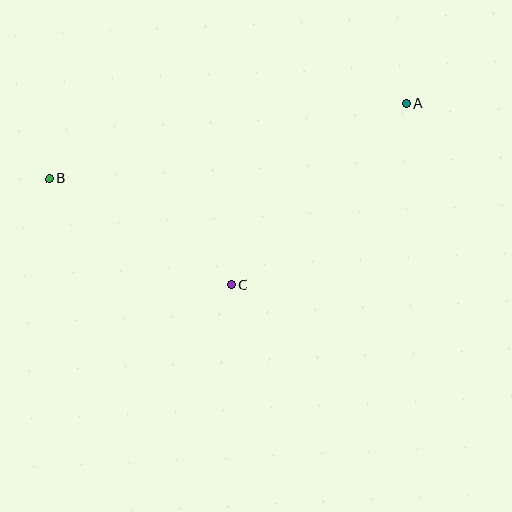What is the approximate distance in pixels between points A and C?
The distance between A and C is approximately 252 pixels.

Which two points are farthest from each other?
Points A and B are farthest from each other.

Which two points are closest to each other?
Points B and C are closest to each other.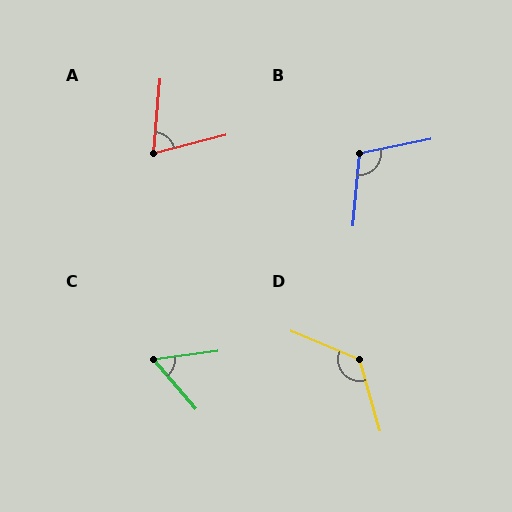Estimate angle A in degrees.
Approximately 70 degrees.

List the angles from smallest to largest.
C (57°), A (70°), B (107°), D (129°).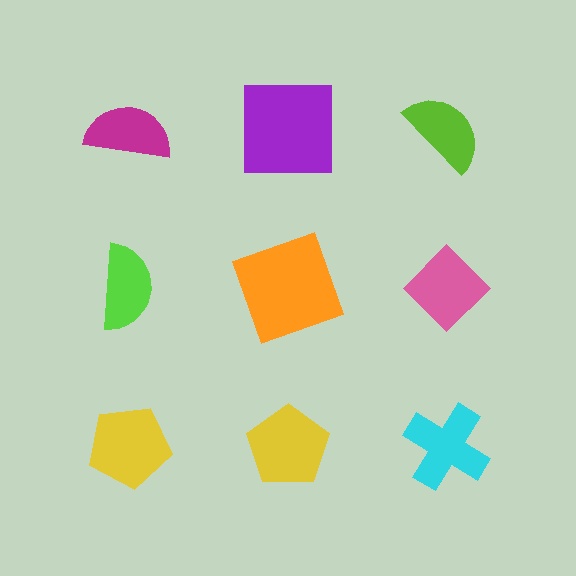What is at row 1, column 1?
A magenta semicircle.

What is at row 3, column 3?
A cyan cross.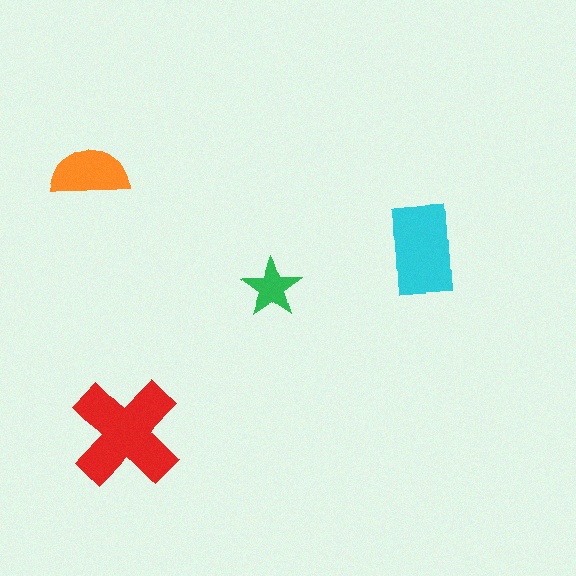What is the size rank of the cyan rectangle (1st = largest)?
2nd.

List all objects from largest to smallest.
The red cross, the cyan rectangle, the orange semicircle, the green star.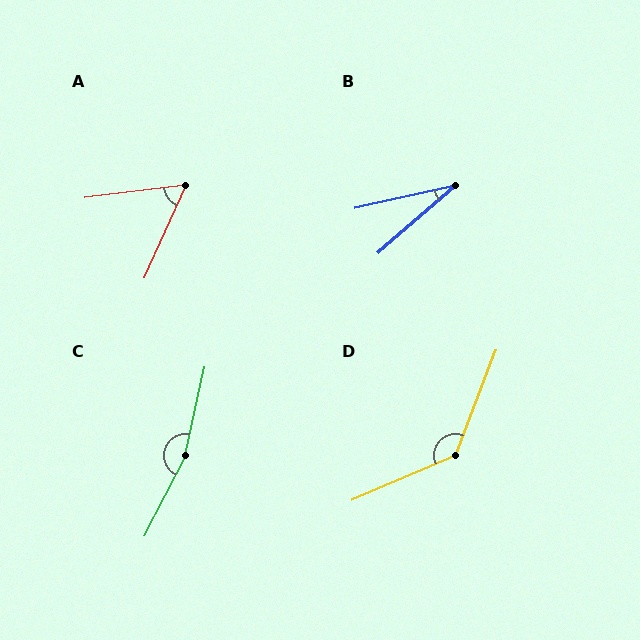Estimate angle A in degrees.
Approximately 59 degrees.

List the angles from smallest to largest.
B (28°), A (59°), D (134°), C (165°).